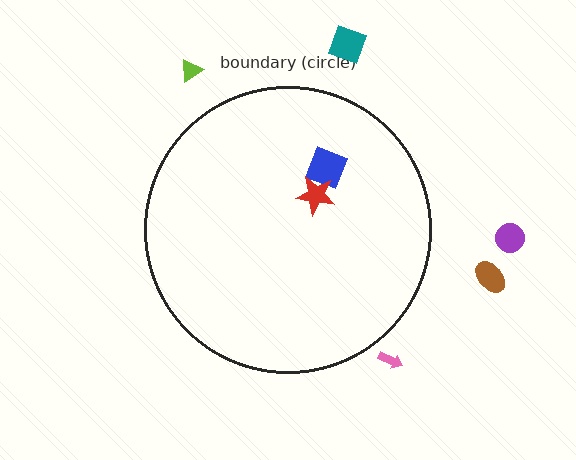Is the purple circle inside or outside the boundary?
Outside.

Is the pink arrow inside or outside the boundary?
Outside.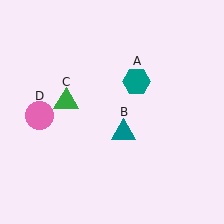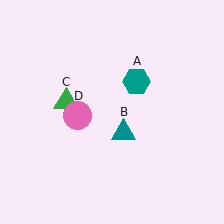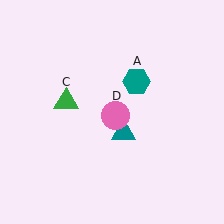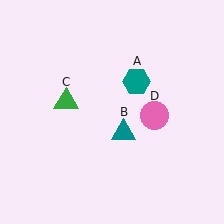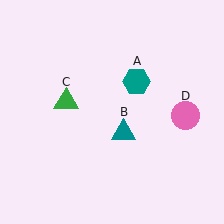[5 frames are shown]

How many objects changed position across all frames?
1 object changed position: pink circle (object D).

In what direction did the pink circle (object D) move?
The pink circle (object D) moved right.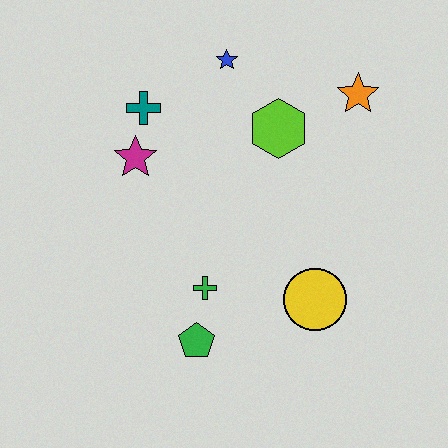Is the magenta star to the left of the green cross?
Yes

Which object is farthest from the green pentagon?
The orange star is farthest from the green pentagon.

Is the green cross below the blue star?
Yes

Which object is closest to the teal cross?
The magenta star is closest to the teal cross.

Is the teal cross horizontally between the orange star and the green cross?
No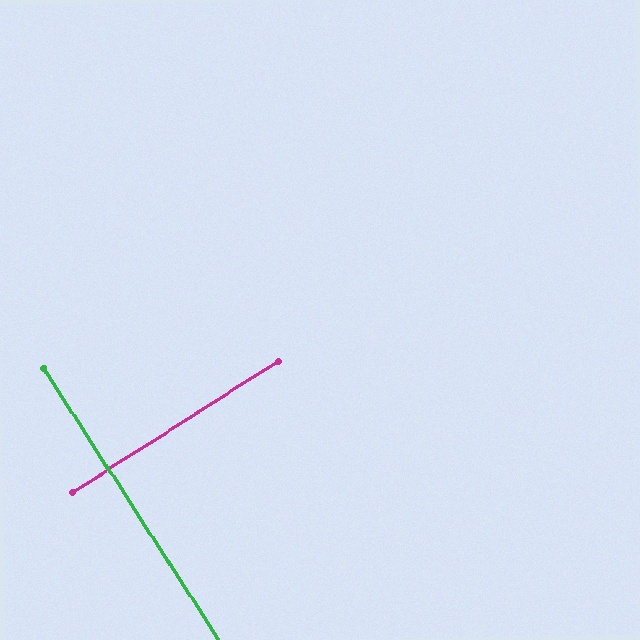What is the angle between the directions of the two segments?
Approximately 90 degrees.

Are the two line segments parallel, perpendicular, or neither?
Perpendicular — they meet at approximately 90°.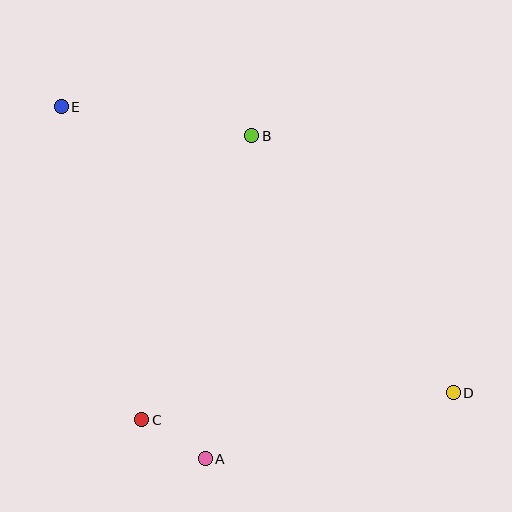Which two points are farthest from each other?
Points D and E are farthest from each other.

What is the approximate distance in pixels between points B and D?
The distance between B and D is approximately 327 pixels.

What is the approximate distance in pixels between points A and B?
The distance between A and B is approximately 327 pixels.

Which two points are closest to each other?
Points A and C are closest to each other.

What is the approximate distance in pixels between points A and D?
The distance between A and D is approximately 256 pixels.